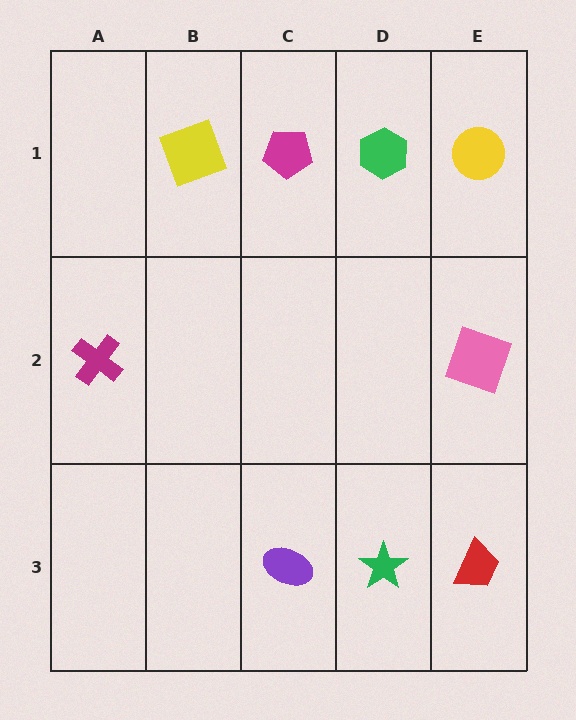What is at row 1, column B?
A yellow square.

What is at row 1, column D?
A green hexagon.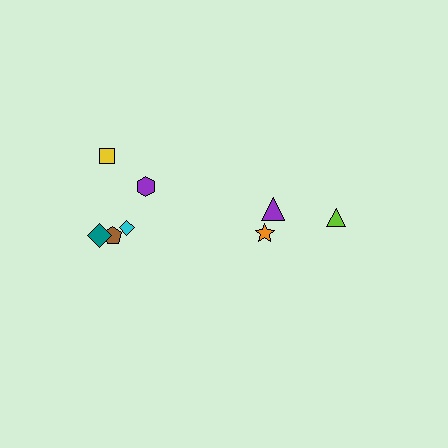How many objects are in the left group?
There are 5 objects.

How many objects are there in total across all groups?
There are 8 objects.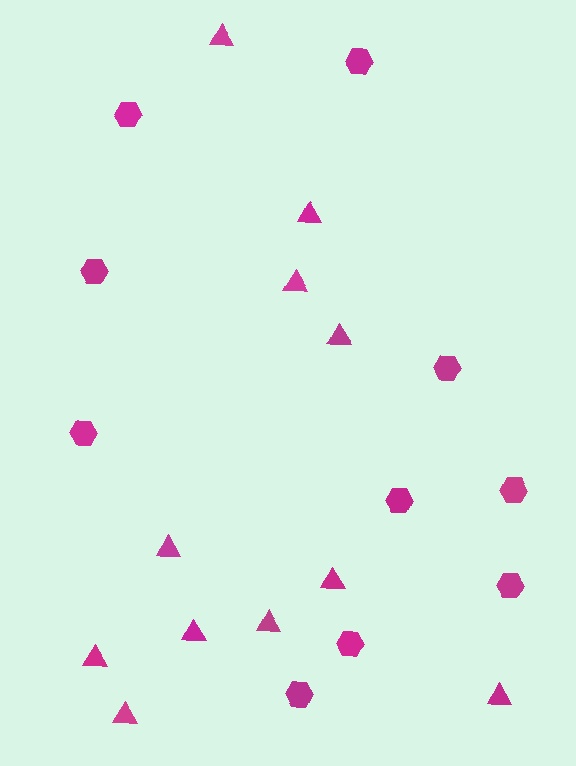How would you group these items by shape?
There are 2 groups: one group of hexagons (10) and one group of triangles (11).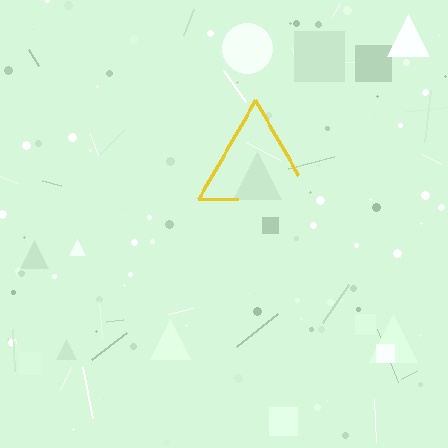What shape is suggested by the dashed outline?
The dashed outline suggests a triangle.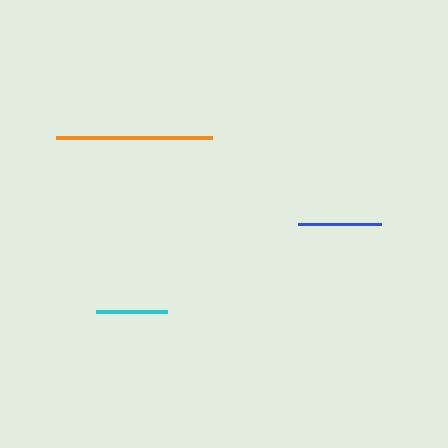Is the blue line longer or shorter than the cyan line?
The blue line is longer than the cyan line.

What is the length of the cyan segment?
The cyan segment is approximately 71 pixels long.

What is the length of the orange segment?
The orange segment is approximately 155 pixels long.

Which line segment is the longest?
The orange line is the longest at approximately 155 pixels.